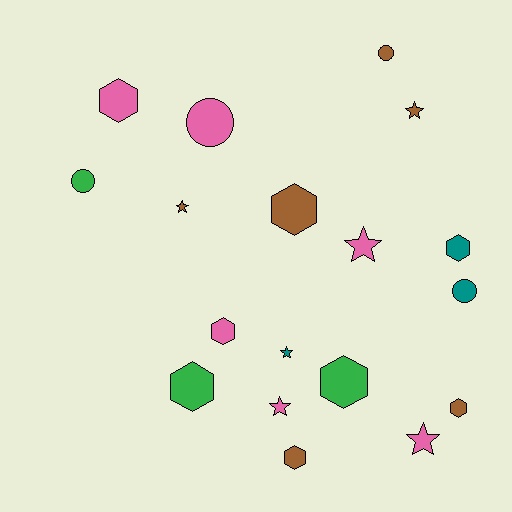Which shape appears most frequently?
Hexagon, with 8 objects.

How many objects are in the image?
There are 18 objects.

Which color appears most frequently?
Brown, with 6 objects.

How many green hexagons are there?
There are 2 green hexagons.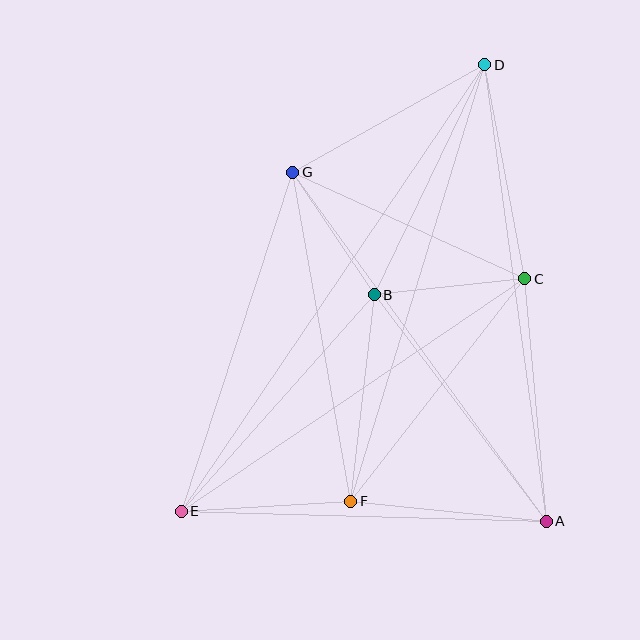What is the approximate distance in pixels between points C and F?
The distance between C and F is approximately 282 pixels.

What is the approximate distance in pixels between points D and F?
The distance between D and F is approximately 456 pixels.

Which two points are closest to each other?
Points B and G are closest to each other.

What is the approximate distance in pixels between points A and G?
The distance between A and G is approximately 431 pixels.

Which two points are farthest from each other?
Points D and E are farthest from each other.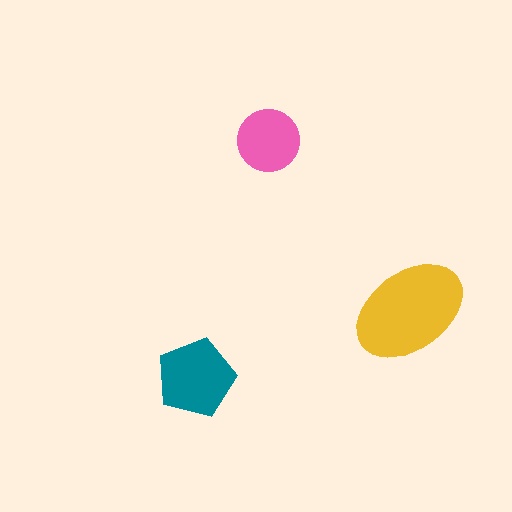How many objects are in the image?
There are 3 objects in the image.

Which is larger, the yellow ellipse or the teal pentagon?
The yellow ellipse.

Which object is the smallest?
The pink circle.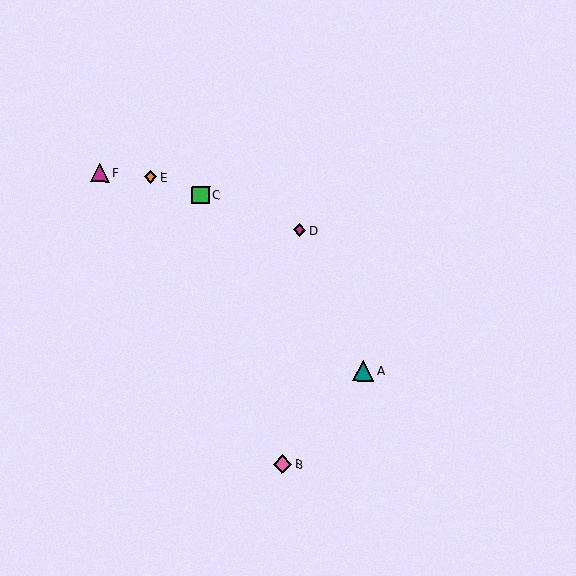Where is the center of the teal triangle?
The center of the teal triangle is at (363, 371).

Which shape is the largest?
The teal triangle (labeled A) is the largest.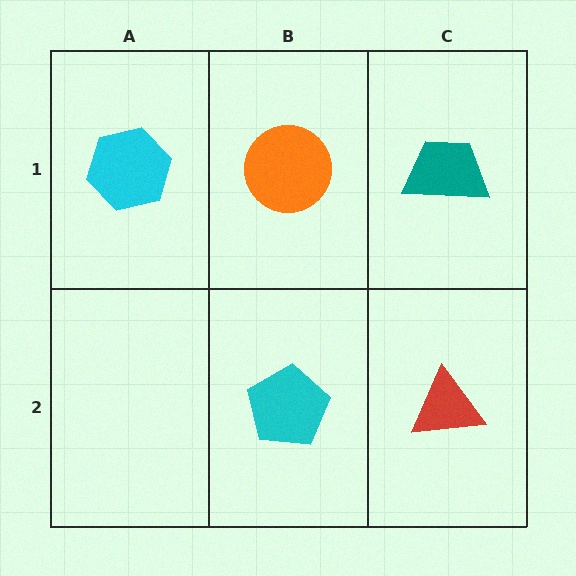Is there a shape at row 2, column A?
No, that cell is empty.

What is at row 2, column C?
A red triangle.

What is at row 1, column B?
An orange circle.